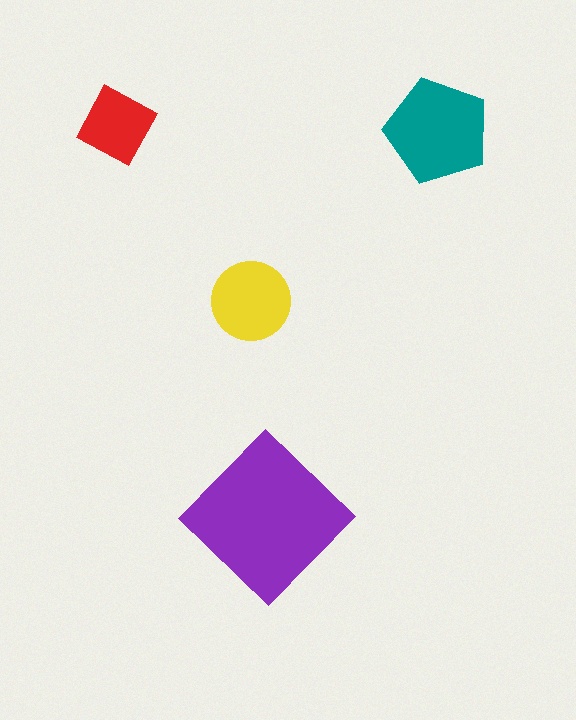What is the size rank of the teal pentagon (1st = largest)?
2nd.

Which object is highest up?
The red diamond is topmost.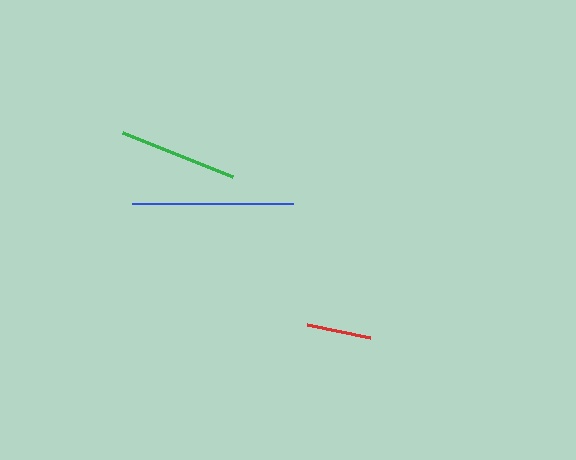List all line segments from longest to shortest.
From longest to shortest: blue, green, red.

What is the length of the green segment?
The green segment is approximately 118 pixels long.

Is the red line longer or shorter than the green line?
The green line is longer than the red line.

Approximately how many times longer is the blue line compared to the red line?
The blue line is approximately 2.5 times the length of the red line.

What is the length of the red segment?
The red segment is approximately 65 pixels long.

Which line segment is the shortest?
The red line is the shortest at approximately 65 pixels.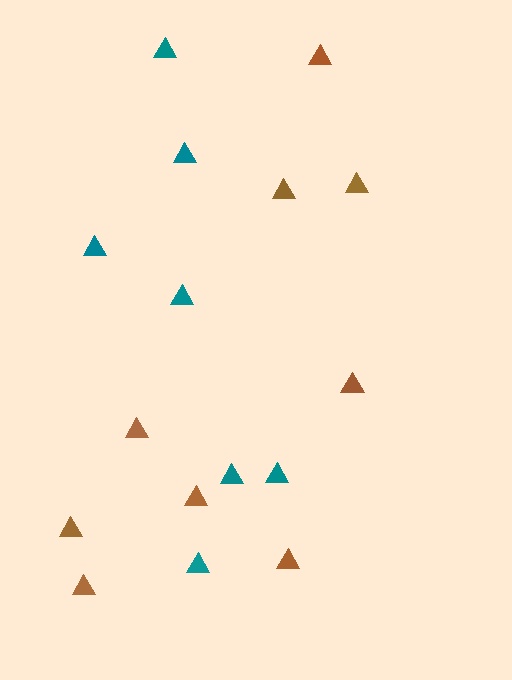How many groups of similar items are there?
There are 2 groups: one group of teal triangles (7) and one group of brown triangles (9).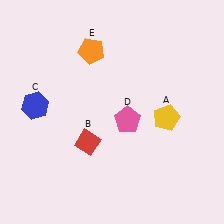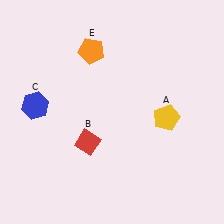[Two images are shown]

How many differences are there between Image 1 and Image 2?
There is 1 difference between the two images.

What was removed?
The pink pentagon (D) was removed in Image 2.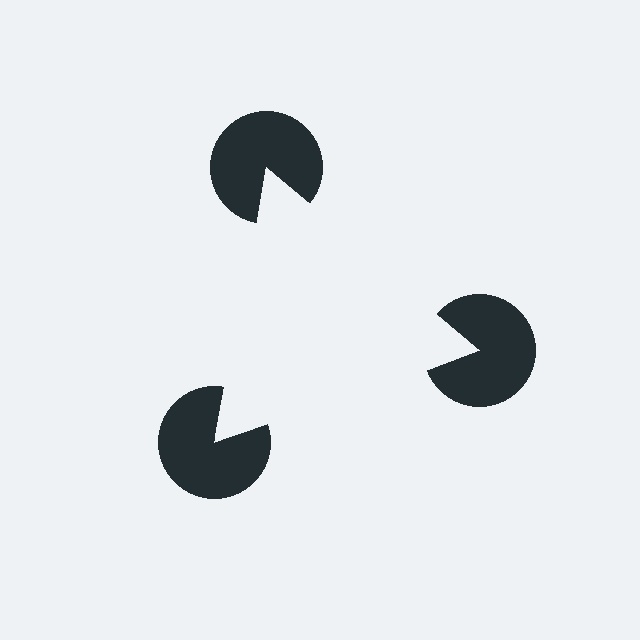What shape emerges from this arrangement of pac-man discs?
An illusory triangle — its edges are inferred from the aligned wedge cuts in the pac-man discs, not physically drawn.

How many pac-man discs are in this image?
There are 3 — one at each vertex of the illusory triangle.